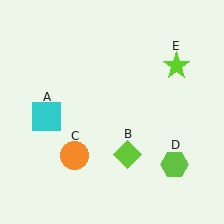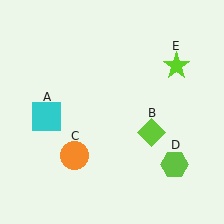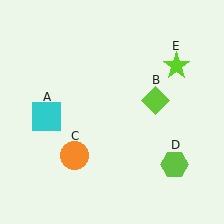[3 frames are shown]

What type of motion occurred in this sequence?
The lime diamond (object B) rotated counterclockwise around the center of the scene.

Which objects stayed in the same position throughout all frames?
Cyan square (object A) and orange circle (object C) and lime hexagon (object D) and lime star (object E) remained stationary.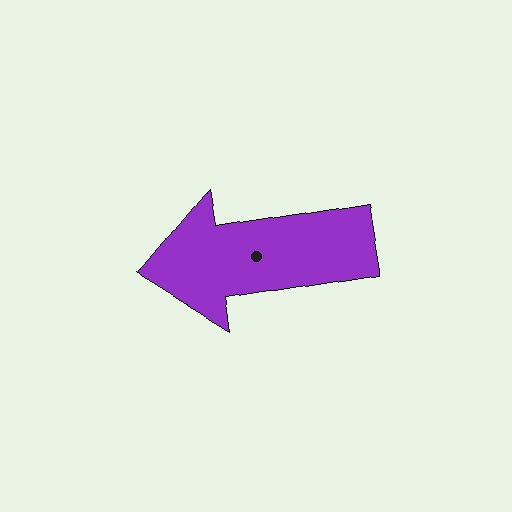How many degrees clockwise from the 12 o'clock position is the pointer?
Approximately 261 degrees.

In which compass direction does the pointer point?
West.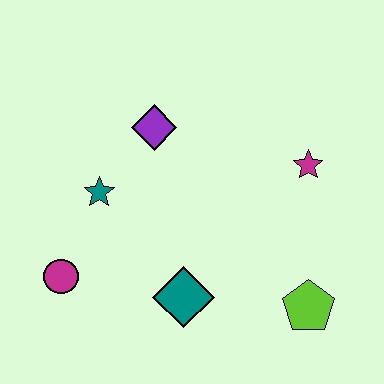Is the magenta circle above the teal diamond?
Yes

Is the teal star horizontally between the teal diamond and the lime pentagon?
No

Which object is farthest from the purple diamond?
The lime pentagon is farthest from the purple diamond.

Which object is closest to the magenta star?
The lime pentagon is closest to the magenta star.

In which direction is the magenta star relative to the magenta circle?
The magenta star is to the right of the magenta circle.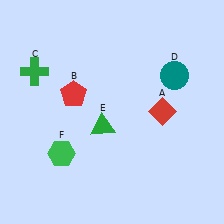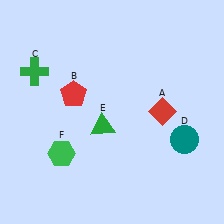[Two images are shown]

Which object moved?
The teal circle (D) moved down.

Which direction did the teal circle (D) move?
The teal circle (D) moved down.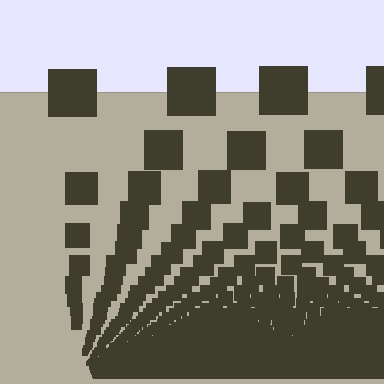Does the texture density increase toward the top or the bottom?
Density increases toward the bottom.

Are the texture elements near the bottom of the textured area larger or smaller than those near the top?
Smaller. The gradient is inverted — elements near the bottom are smaller and denser.